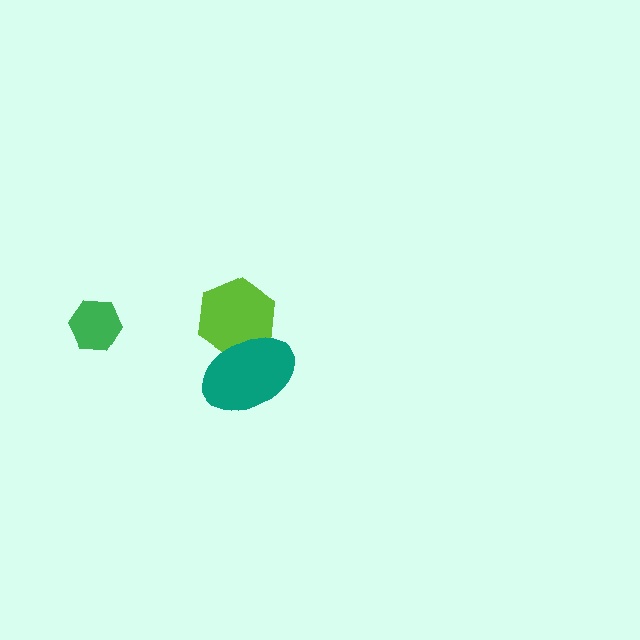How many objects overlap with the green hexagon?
0 objects overlap with the green hexagon.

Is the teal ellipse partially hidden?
No, no other shape covers it.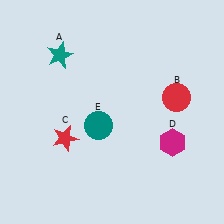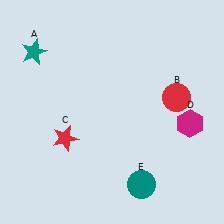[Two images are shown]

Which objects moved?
The objects that moved are: the teal star (A), the magenta hexagon (D), the teal circle (E).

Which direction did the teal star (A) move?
The teal star (A) moved left.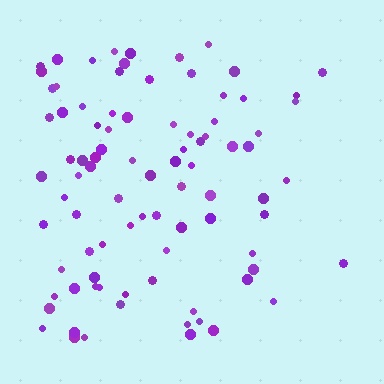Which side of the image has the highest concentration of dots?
The left.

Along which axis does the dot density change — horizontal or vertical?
Horizontal.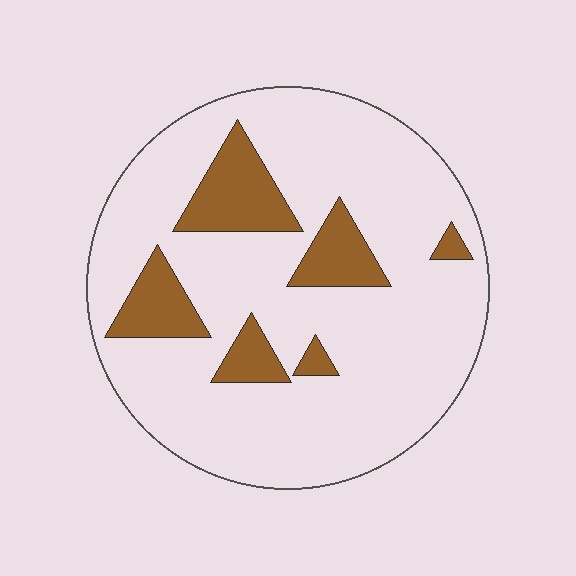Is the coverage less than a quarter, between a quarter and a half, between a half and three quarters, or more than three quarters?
Less than a quarter.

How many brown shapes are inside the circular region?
6.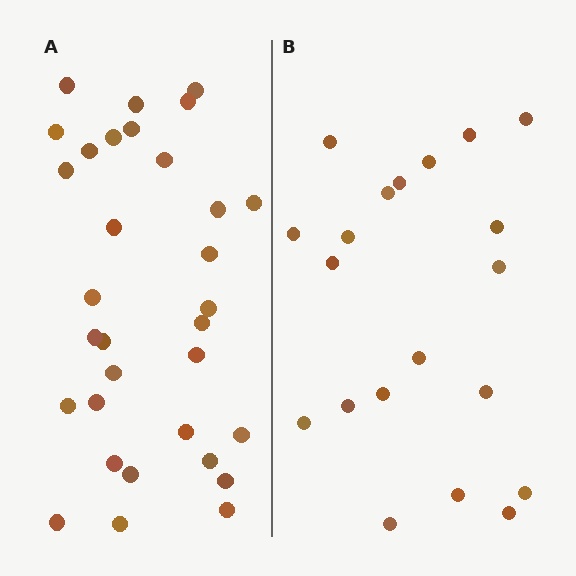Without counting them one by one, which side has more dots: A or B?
Region A (the left region) has more dots.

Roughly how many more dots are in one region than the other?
Region A has roughly 12 or so more dots than region B.